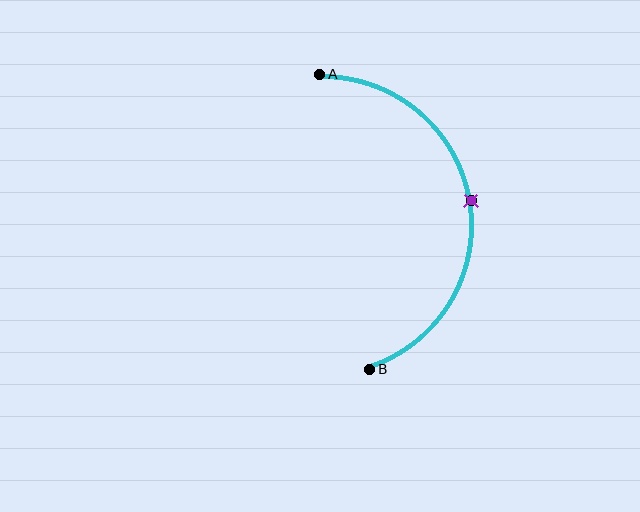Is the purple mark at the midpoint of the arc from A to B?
Yes. The purple mark lies on the arc at equal arc-length from both A and B — it is the arc midpoint.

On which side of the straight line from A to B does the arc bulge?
The arc bulges to the right of the straight line connecting A and B.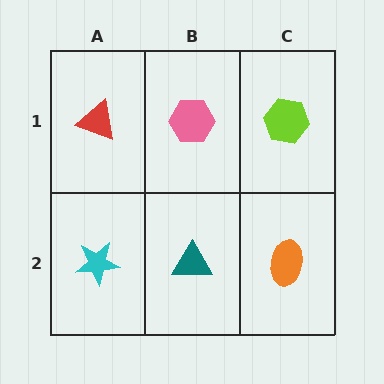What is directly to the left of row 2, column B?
A cyan star.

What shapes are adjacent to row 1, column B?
A teal triangle (row 2, column B), a red triangle (row 1, column A), a lime hexagon (row 1, column C).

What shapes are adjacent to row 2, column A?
A red triangle (row 1, column A), a teal triangle (row 2, column B).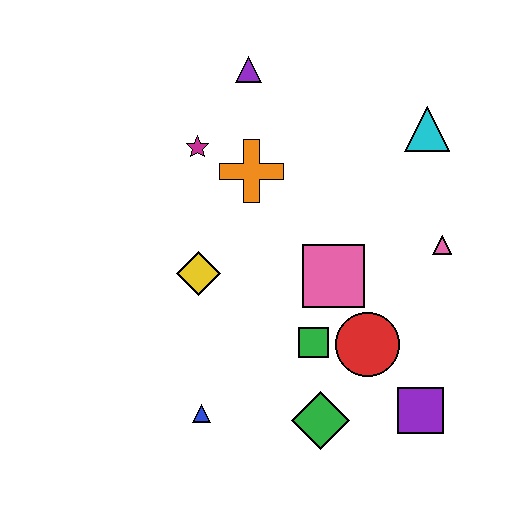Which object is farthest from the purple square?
The purple triangle is farthest from the purple square.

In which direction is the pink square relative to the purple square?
The pink square is above the purple square.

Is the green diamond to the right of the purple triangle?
Yes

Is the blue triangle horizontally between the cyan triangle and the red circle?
No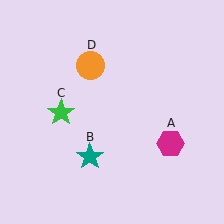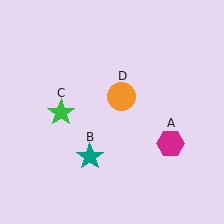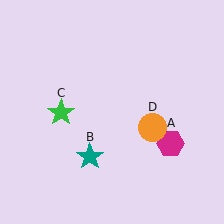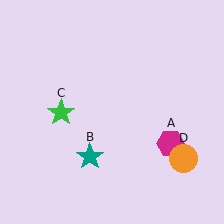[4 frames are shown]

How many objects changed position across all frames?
1 object changed position: orange circle (object D).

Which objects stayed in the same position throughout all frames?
Magenta hexagon (object A) and teal star (object B) and green star (object C) remained stationary.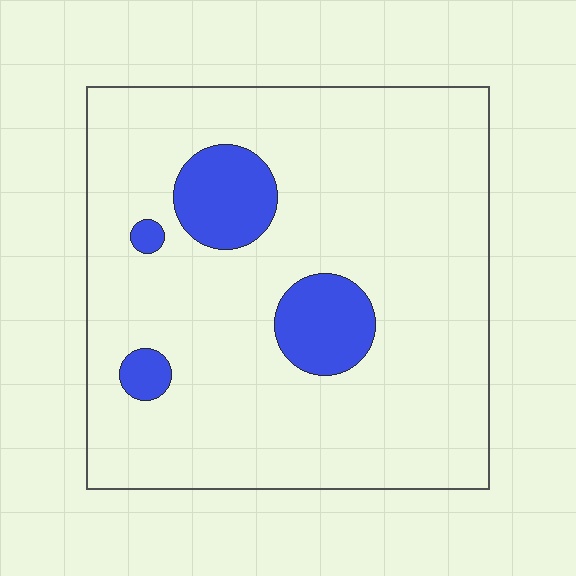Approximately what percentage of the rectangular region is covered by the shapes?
Approximately 10%.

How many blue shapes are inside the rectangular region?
4.